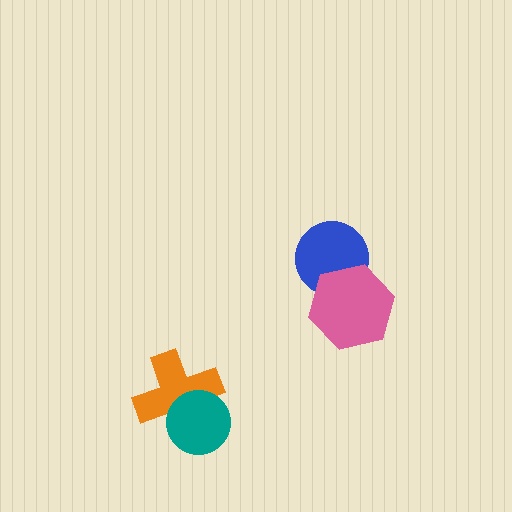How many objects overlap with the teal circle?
1 object overlaps with the teal circle.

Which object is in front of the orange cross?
The teal circle is in front of the orange cross.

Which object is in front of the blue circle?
The pink hexagon is in front of the blue circle.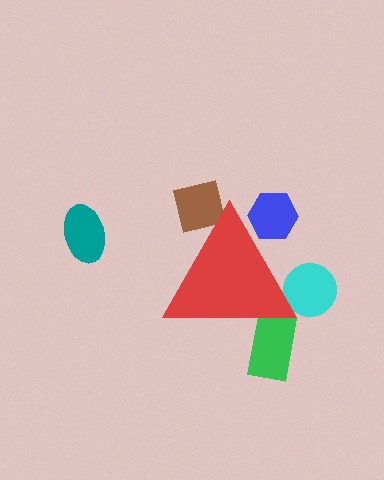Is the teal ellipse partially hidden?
No, the teal ellipse is fully visible.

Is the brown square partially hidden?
Yes, the brown square is partially hidden behind the red triangle.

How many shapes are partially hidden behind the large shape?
4 shapes are partially hidden.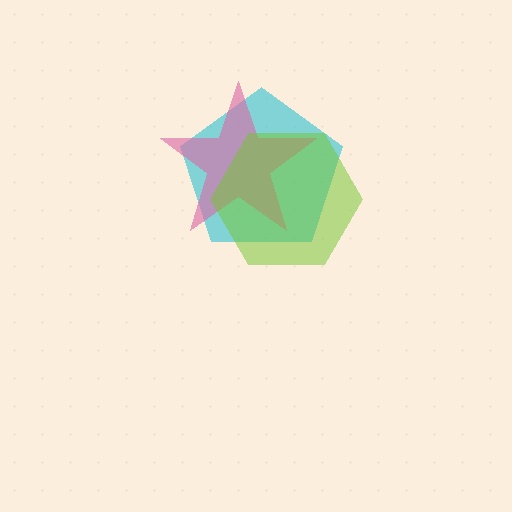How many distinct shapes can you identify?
There are 3 distinct shapes: a cyan pentagon, a pink star, a lime hexagon.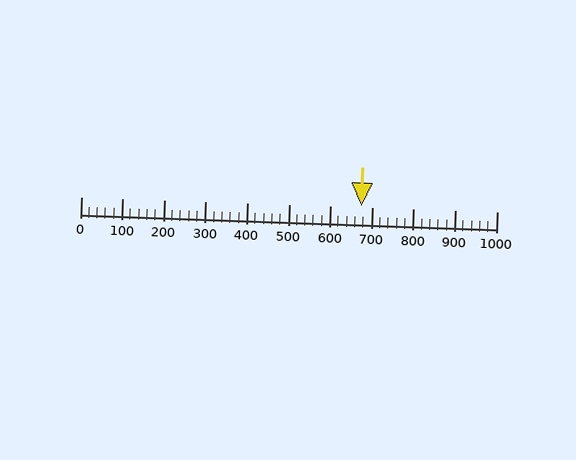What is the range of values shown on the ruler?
The ruler shows values from 0 to 1000.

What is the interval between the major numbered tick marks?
The major tick marks are spaced 100 units apart.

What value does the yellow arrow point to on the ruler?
The yellow arrow points to approximately 674.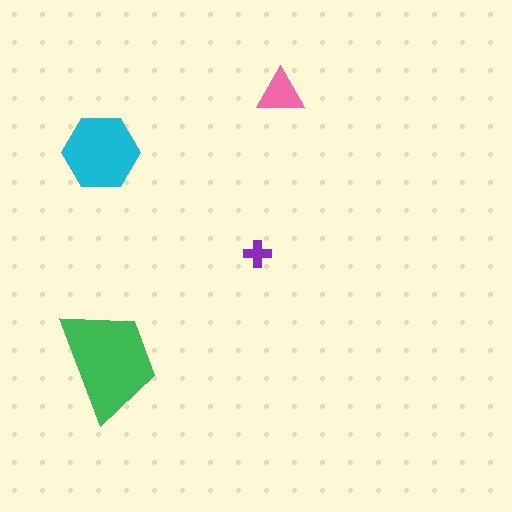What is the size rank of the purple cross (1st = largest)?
4th.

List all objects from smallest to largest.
The purple cross, the pink triangle, the cyan hexagon, the green trapezoid.